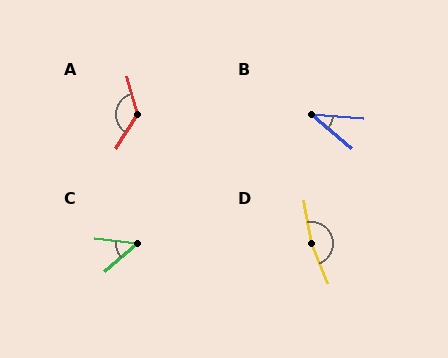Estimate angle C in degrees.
Approximately 48 degrees.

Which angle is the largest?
D, at approximately 167 degrees.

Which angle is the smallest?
B, at approximately 36 degrees.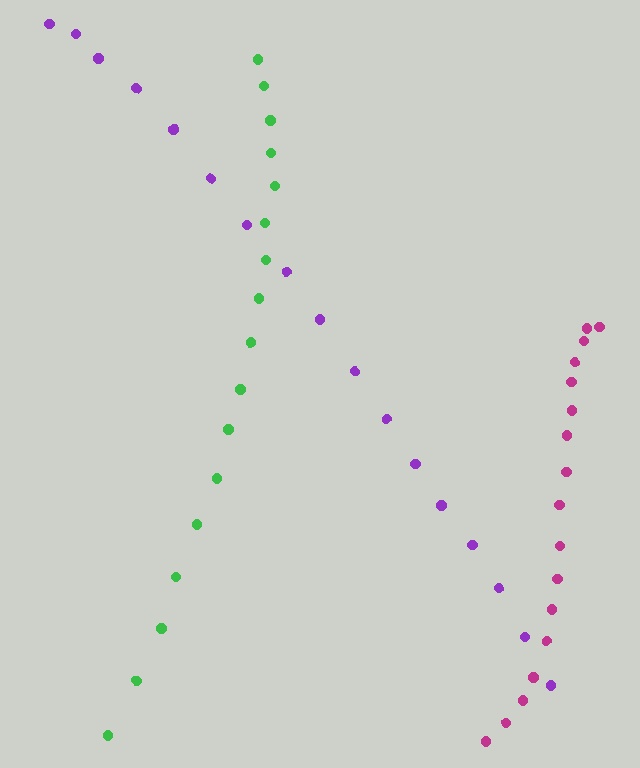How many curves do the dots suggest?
There are 3 distinct paths.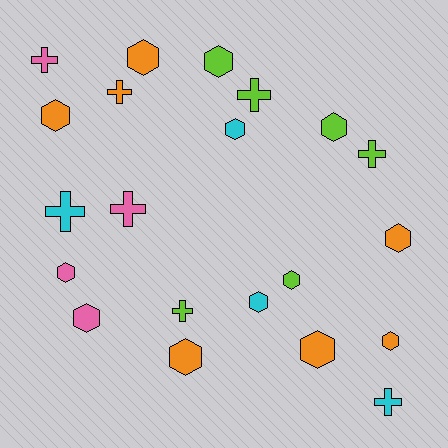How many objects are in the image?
There are 21 objects.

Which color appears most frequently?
Orange, with 7 objects.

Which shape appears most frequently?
Hexagon, with 13 objects.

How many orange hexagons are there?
There are 6 orange hexagons.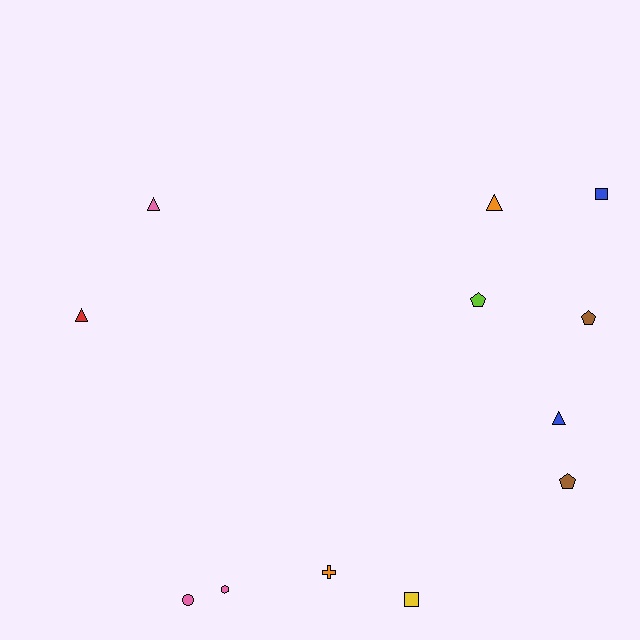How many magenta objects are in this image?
There are no magenta objects.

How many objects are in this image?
There are 12 objects.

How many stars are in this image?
There are no stars.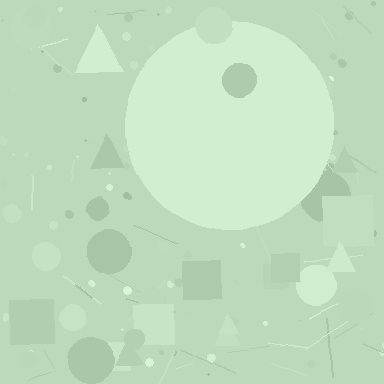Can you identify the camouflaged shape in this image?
The camouflaged shape is a circle.